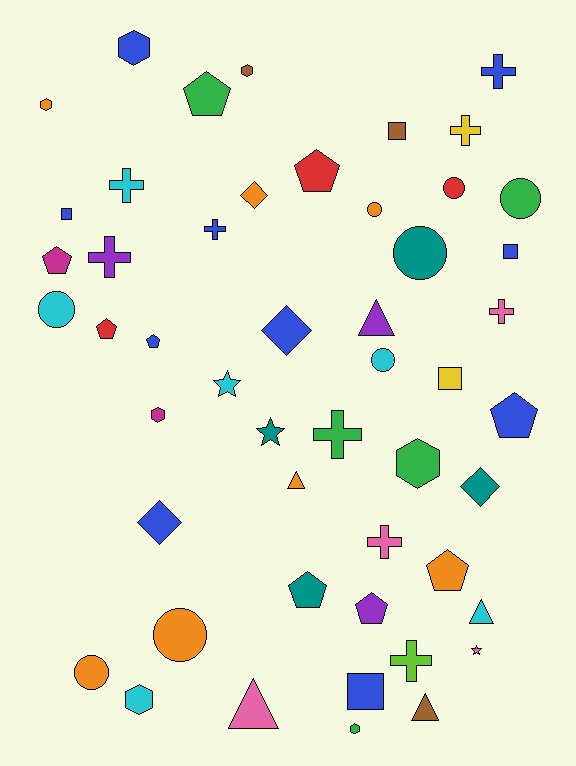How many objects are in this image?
There are 50 objects.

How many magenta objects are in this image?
There are 2 magenta objects.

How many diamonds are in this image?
There are 4 diamonds.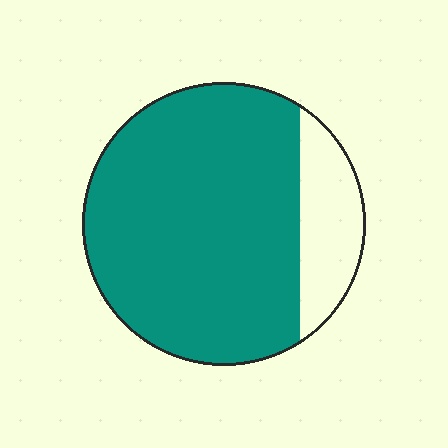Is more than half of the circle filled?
Yes.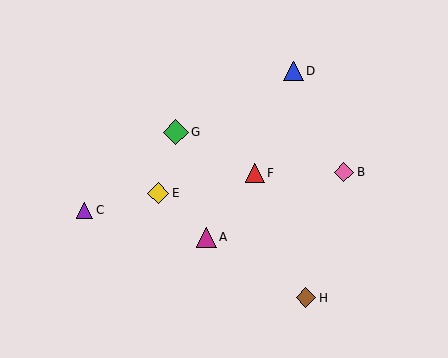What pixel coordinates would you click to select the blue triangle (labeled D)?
Click at (293, 71) to select the blue triangle D.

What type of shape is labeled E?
Shape E is a yellow diamond.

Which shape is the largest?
The green diamond (labeled G) is the largest.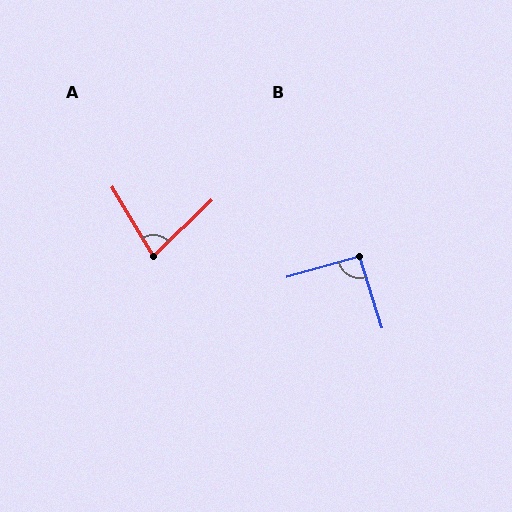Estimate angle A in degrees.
Approximately 77 degrees.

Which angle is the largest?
B, at approximately 92 degrees.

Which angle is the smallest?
A, at approximately 77 degrees.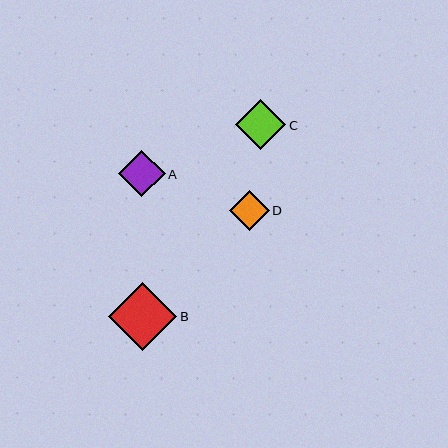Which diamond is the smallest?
Diamond D is the smallest with a size of approximately 40 pixels.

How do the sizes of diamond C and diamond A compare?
Diamond C and diamond A are approximately the same size.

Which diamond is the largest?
Diamond B is the largest with a size of approximately 69 pixels.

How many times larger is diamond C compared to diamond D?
Diamond C is approximately 1.3 times the size of diamond D.